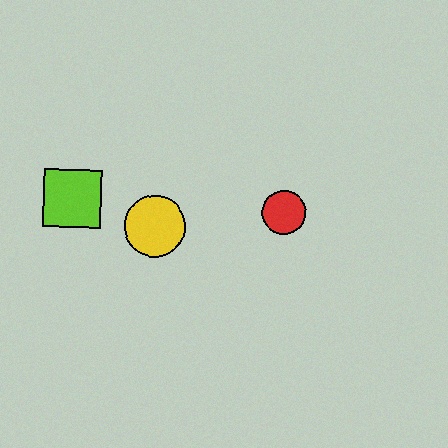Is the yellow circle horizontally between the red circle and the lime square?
Yes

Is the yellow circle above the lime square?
No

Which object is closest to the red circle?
The yellow circle is closest to the red circle.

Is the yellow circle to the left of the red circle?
Yes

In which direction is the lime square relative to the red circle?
The lime square is to the left of the red circle.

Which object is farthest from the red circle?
The lime square is farthest from the red circle.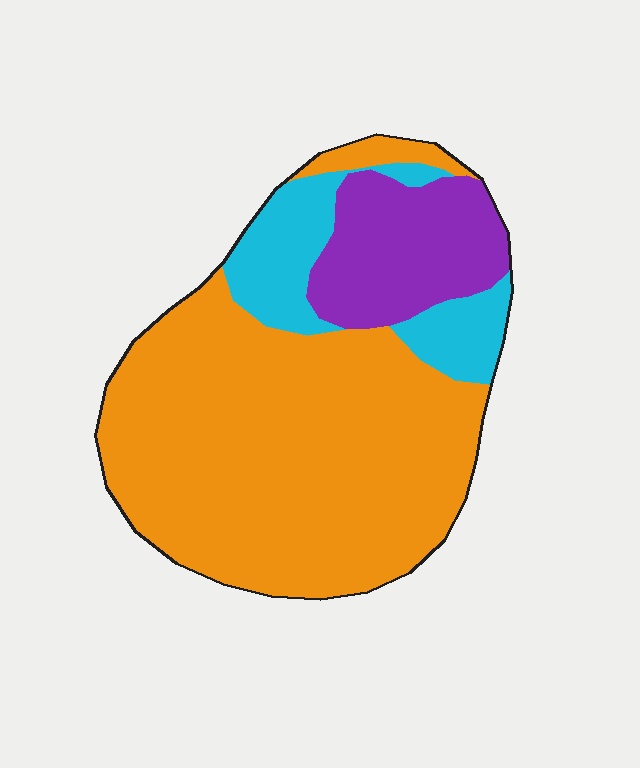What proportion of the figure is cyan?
Cyan covers around 15% of the figure.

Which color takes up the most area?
Orange, at roughly 65%.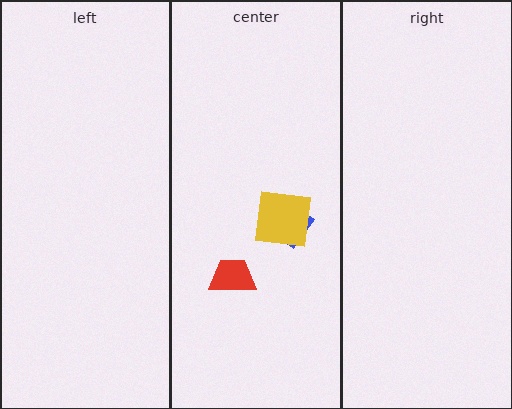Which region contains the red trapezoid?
The center region.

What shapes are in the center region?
The red trapezoid, the blue diamond, the yellow square.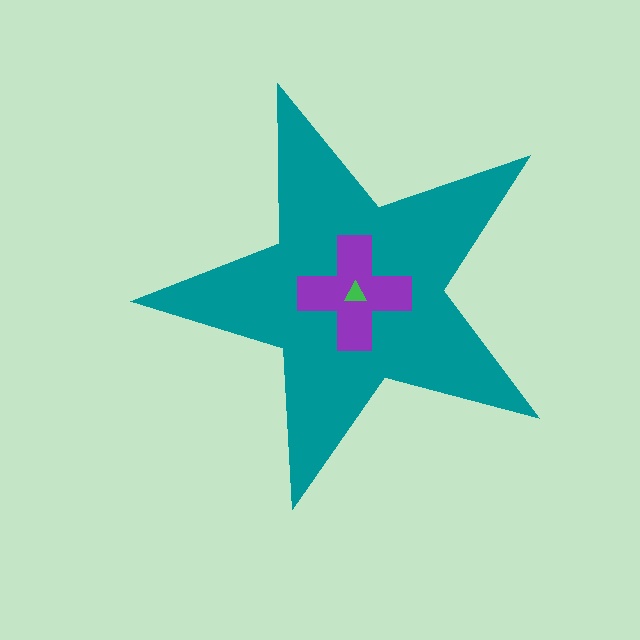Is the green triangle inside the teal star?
Yes.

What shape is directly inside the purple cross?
The green triangle.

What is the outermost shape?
The teal star.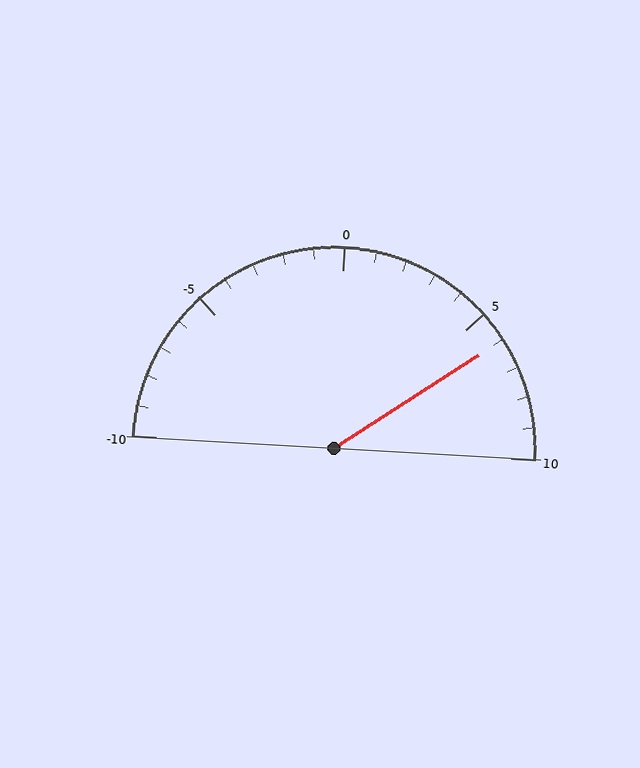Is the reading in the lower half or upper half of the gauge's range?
The reading is in the upper half of the range (-10 to 10).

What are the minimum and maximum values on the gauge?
The gauge ranges from -10 to 10.